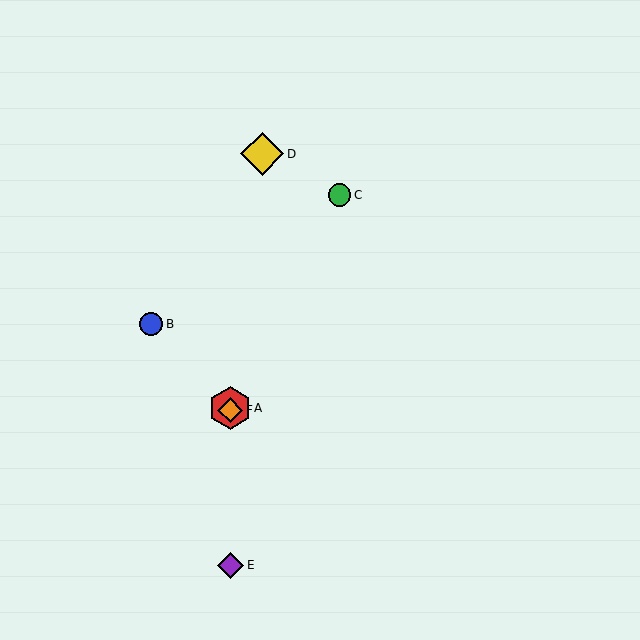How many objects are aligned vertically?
3 objects (A, E, F) are aligned vertically.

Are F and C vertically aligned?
No, F is at x≈230 and C is at x≈339.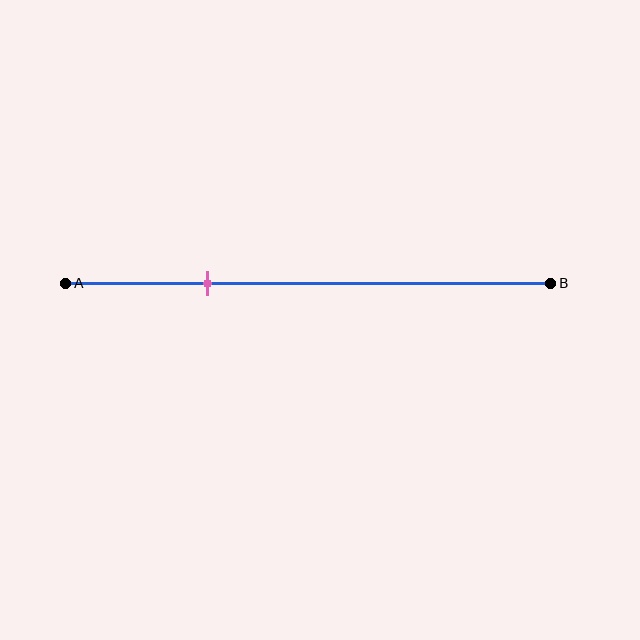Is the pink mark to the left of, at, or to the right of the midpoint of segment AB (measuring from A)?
The pink mark is to the left of the midpoint of segment AB.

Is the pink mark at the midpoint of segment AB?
No, the mark is at about 30% from A, not at the 50% midpoint.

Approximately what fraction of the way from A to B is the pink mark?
The pink mark is approximately 30% of the way from A to B.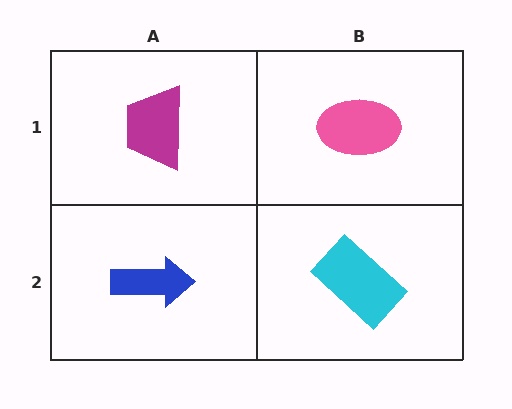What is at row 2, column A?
A blue arrow.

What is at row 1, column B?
A pink ellipse.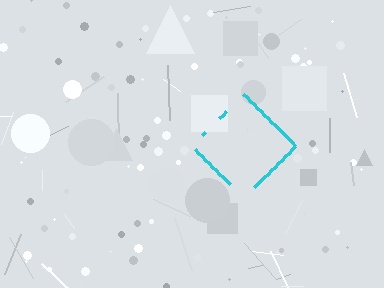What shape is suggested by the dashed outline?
The dashed outline suggests a diamond.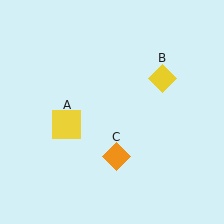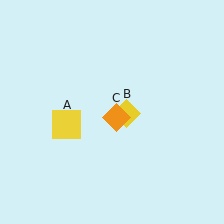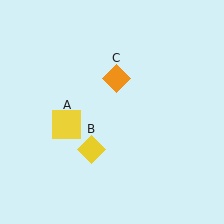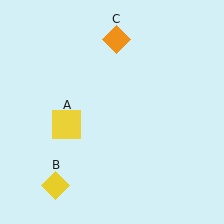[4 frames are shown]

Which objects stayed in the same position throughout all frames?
Yellow square (object A) remained stationary.